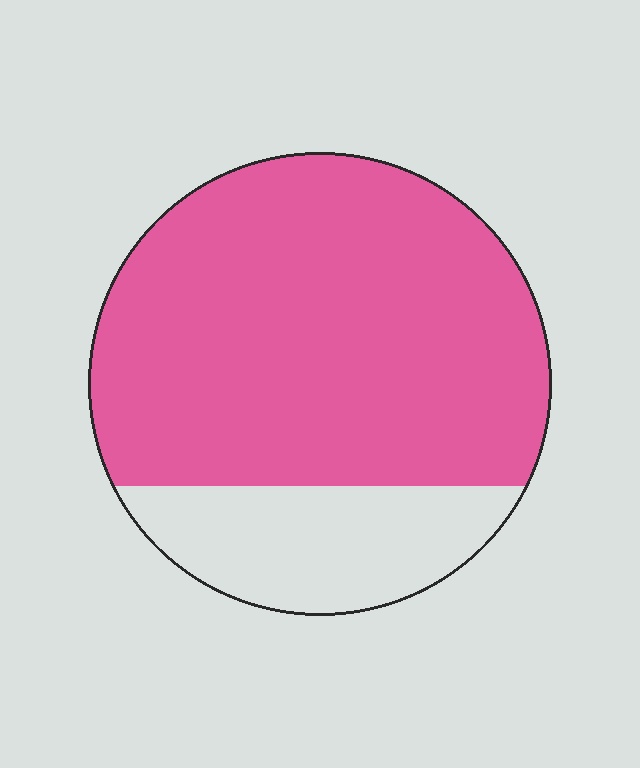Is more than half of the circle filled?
Yes.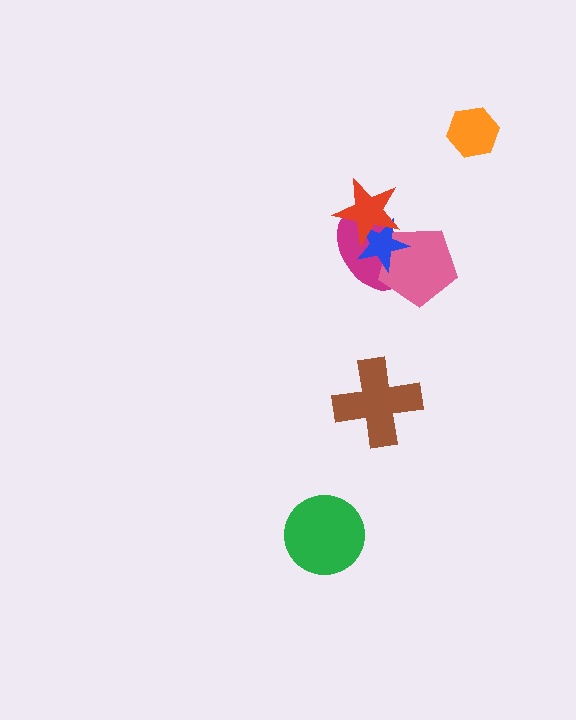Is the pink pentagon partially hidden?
Yes, it is partially covered by another shape.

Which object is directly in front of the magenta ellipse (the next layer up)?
The pink pentagon is directly in front of the magenta ellipse.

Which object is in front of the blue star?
The red star is in front of the blue star.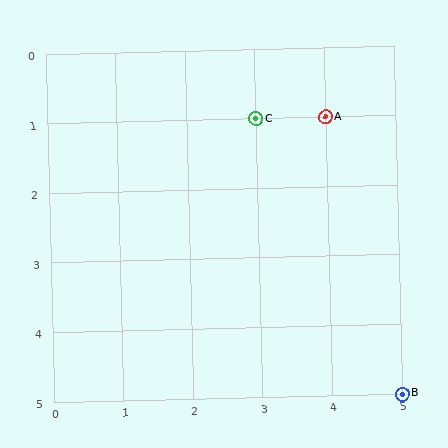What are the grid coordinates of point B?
Point B is at grid coordinates (5, 5).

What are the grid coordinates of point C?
Point C is at grid coordinates (3, 1).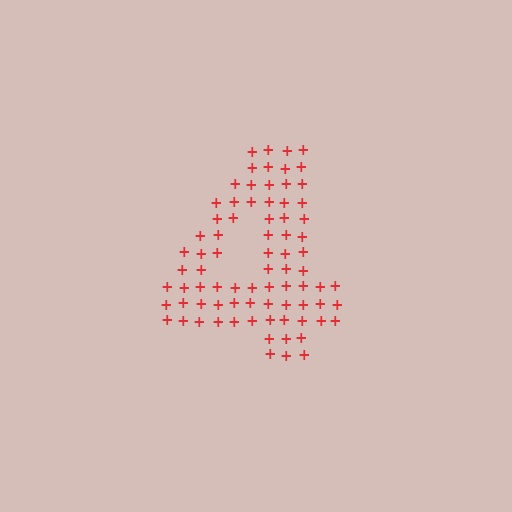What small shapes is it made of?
It is made of small plus signs.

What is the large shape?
The large shape is the digit 4.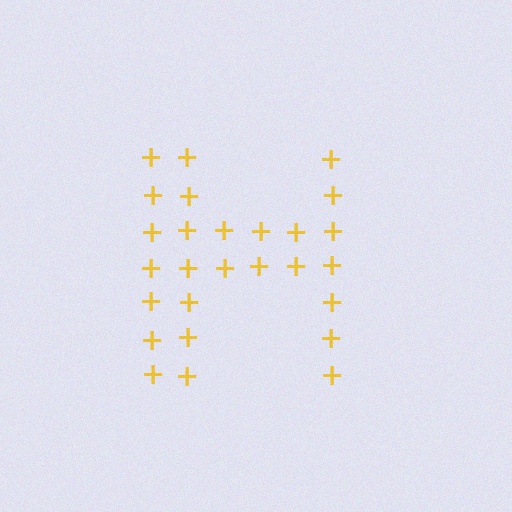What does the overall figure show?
The overall figure shows the letter H.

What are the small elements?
The small elements are plus signs.